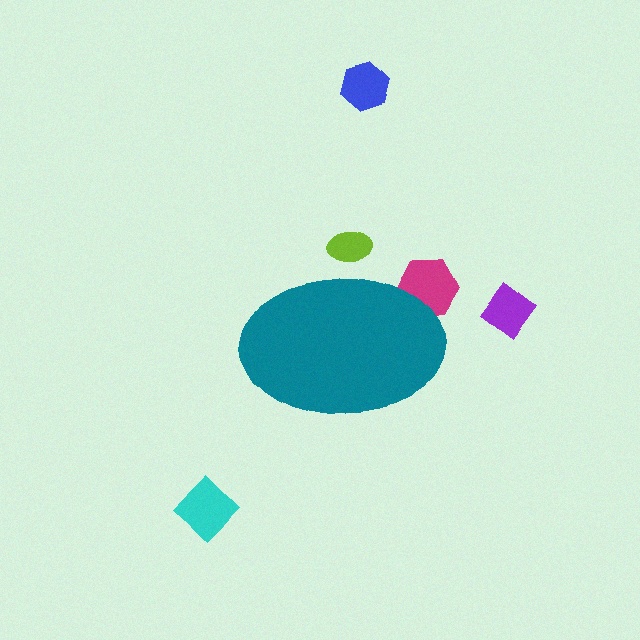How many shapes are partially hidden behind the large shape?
2 shapes are partially hidden.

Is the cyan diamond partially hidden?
No, the cyan diamond is fully visible.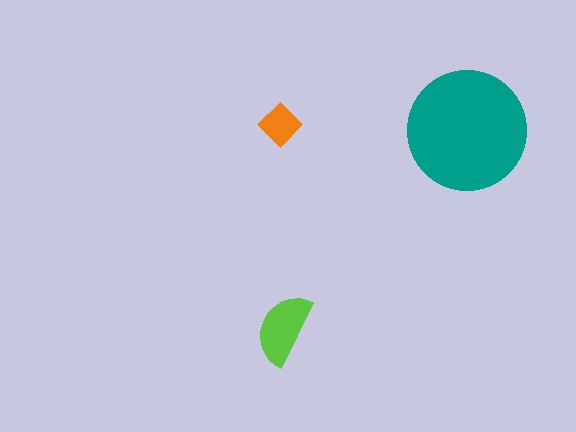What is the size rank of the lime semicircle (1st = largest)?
2nd.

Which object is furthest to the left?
The orange diamond is leftmost.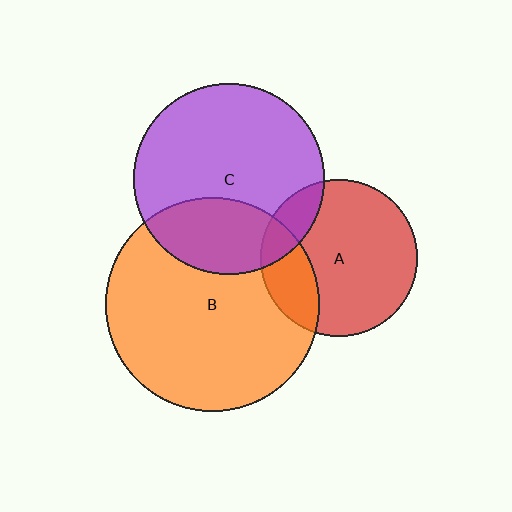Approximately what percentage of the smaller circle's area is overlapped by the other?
Approximately 25%.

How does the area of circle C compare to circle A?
Approximately 1.5 times.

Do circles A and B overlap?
Yes.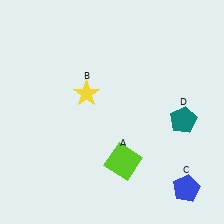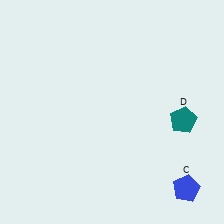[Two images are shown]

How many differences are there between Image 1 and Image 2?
There are 2 differences between the two images.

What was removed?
The lime square (A), the yellow star (B) were removed in Image 2.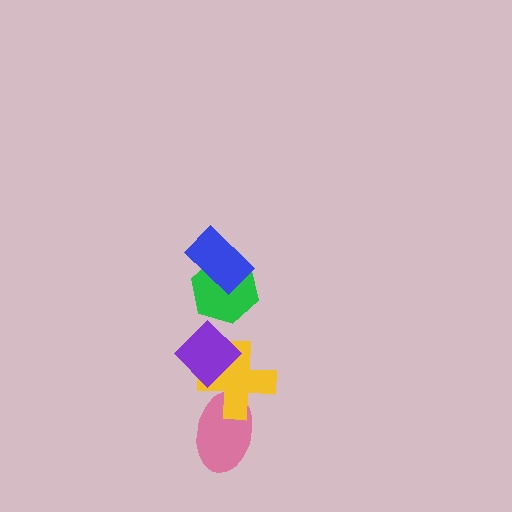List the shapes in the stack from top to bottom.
From top to bottom: the blue rectangle, the green hexagon, the purple diamond, the yellow cross, the pink ellipse.